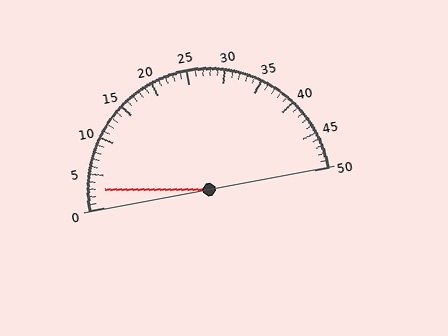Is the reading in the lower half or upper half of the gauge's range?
The reading is in the lower half of the range (0 to 50).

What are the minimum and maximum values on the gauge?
The gauge ranges from 0 to 50.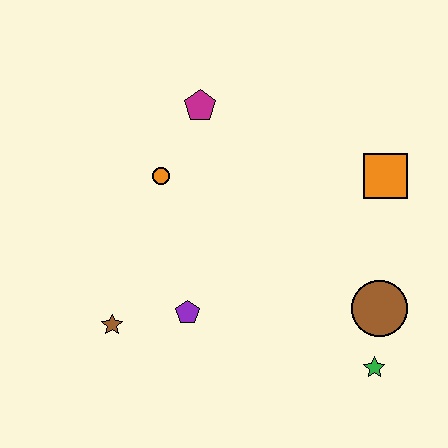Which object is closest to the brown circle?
The green star is closest to the brown circle.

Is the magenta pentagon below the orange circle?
No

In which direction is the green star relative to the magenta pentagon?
The green star is below the magenta pentagon.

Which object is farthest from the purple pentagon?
The orange square is farthest from the purple pentagon.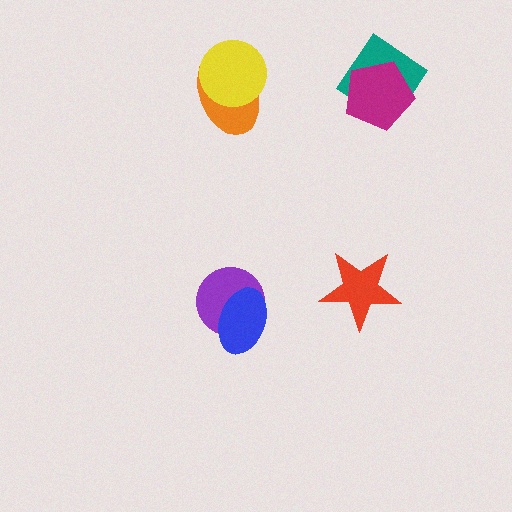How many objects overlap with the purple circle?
1 object overlaps with the purple circle.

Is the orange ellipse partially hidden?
Yes, it is partially covered by another shape.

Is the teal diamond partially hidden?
Yes, it is partially covered by another shape.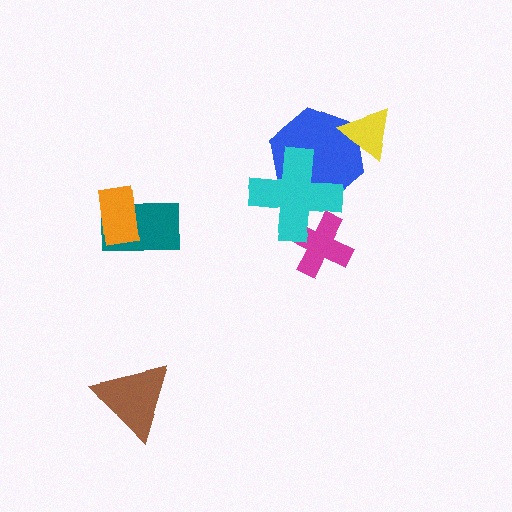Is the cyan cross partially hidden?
No, no other shape covers it.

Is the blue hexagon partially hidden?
Yes, it is partially covered by another shape.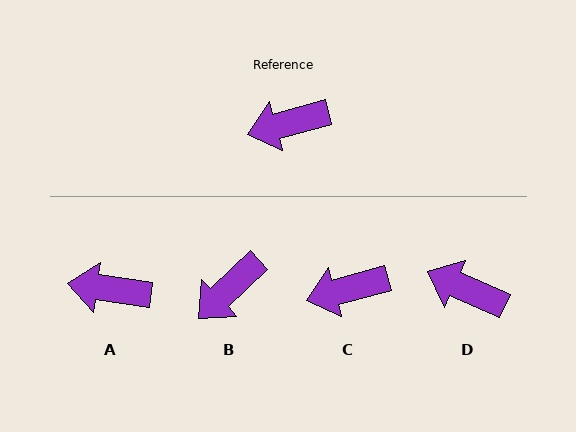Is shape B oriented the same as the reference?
No, it is off by about 29 degrees.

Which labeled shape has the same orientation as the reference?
C.